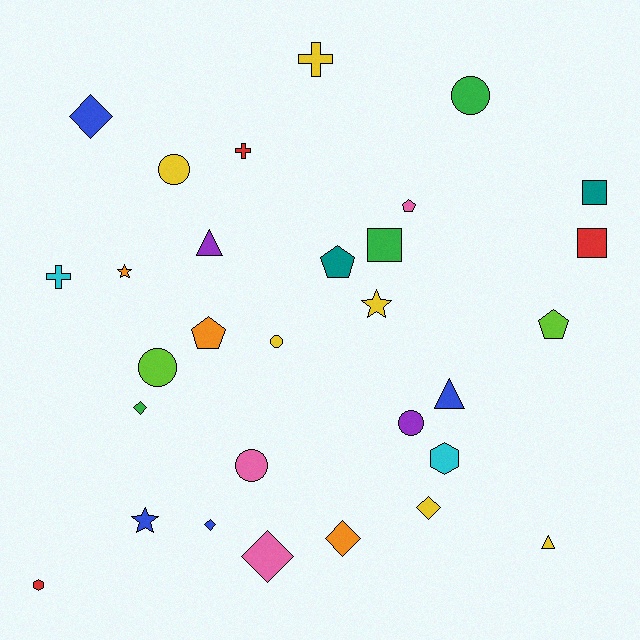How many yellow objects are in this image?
There are 6 yellow objects.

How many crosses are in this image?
There are 3 crosses.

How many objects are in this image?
There are 30 objects.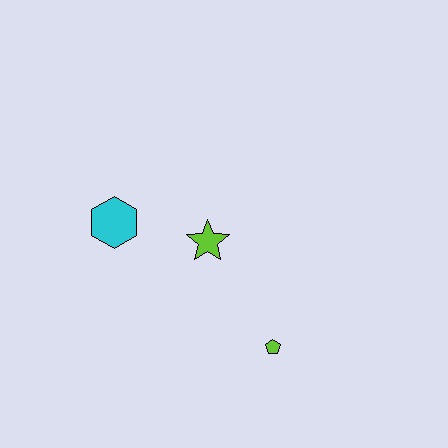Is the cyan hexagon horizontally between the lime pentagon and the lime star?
No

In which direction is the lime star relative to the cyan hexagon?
The lime star is to the right of the cyan hexagon.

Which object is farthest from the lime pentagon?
The cyan hexagon is farthest from the lime pentagon.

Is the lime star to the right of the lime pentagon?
No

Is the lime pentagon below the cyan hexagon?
Yes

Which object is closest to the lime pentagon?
The lime star is closest to the lime pentagon.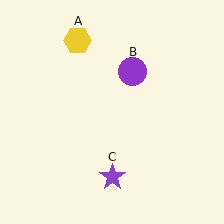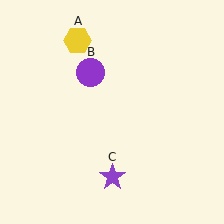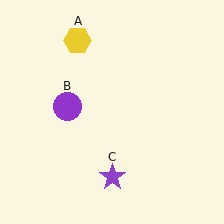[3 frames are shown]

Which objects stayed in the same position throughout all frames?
Yellow hexagon (object A) and purple star (object C) remained stationary.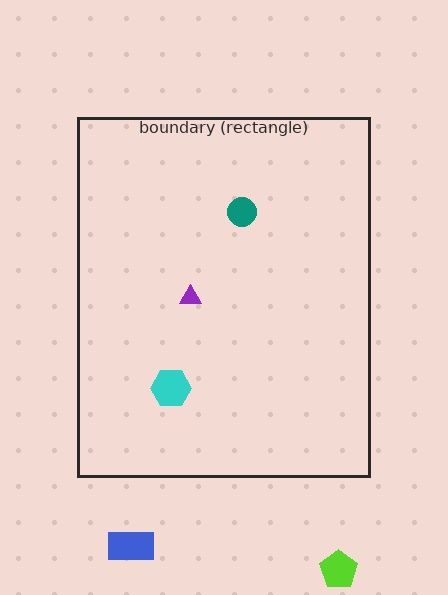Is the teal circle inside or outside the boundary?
Inside.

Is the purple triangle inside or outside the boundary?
Inside.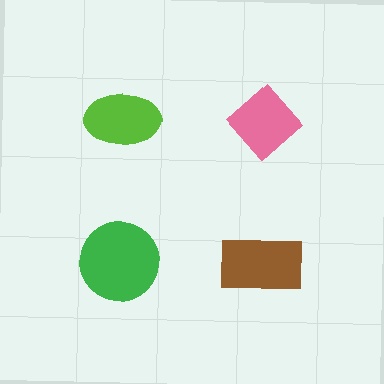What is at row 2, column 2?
A brown rectangle.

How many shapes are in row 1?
2 shapes.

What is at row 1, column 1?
A lime ellipse.